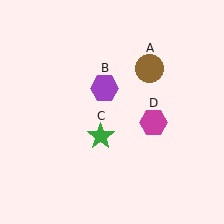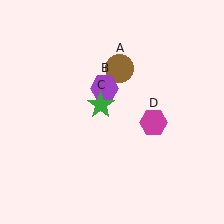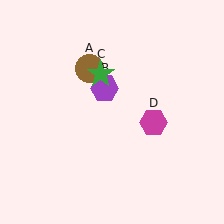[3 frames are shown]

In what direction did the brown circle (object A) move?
The brown circle (object A) moved left.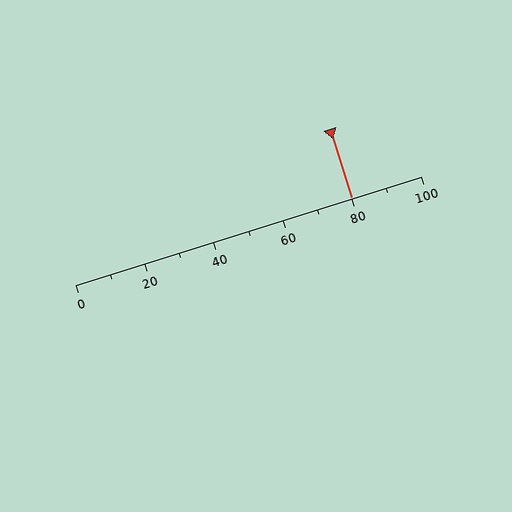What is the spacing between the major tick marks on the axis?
The major ticks are spaced 20 apart.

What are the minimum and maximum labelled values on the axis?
The axis runs from 0 to 100.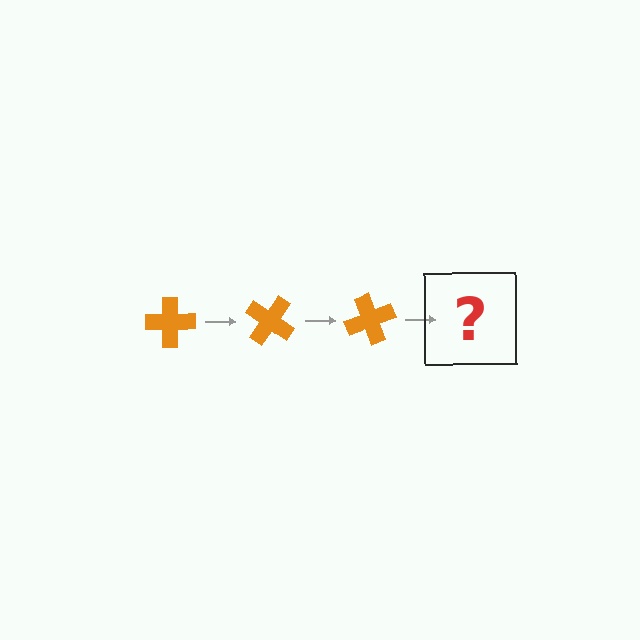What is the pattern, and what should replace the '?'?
The pattern is that the cross rotates 35 degrees each step. The '?' should be an orange cross rotated 105 degrees.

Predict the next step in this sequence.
The next step is an orange cross rotated 105 degrees.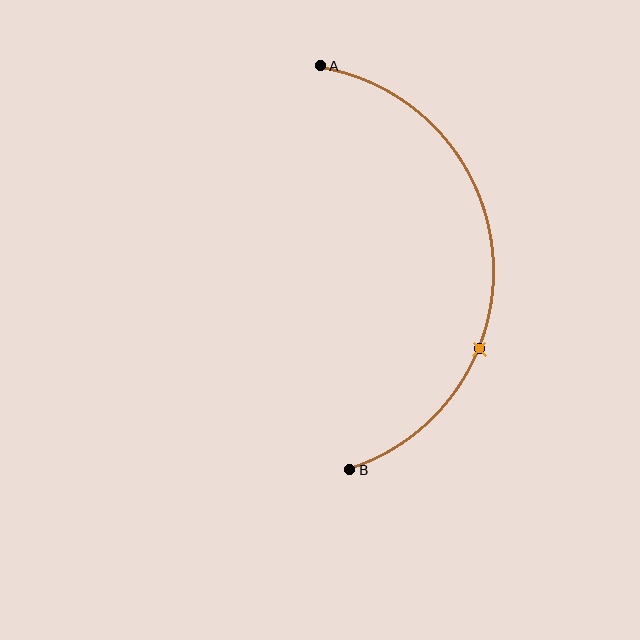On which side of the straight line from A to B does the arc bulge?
The arc bulges to the right of the straight line connecting A and B.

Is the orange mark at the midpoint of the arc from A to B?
No. The orange mark lies on the arc but is closer to endpoint B. The arc midpoint would be at the point on the curve equidistant along the arc from both A and B.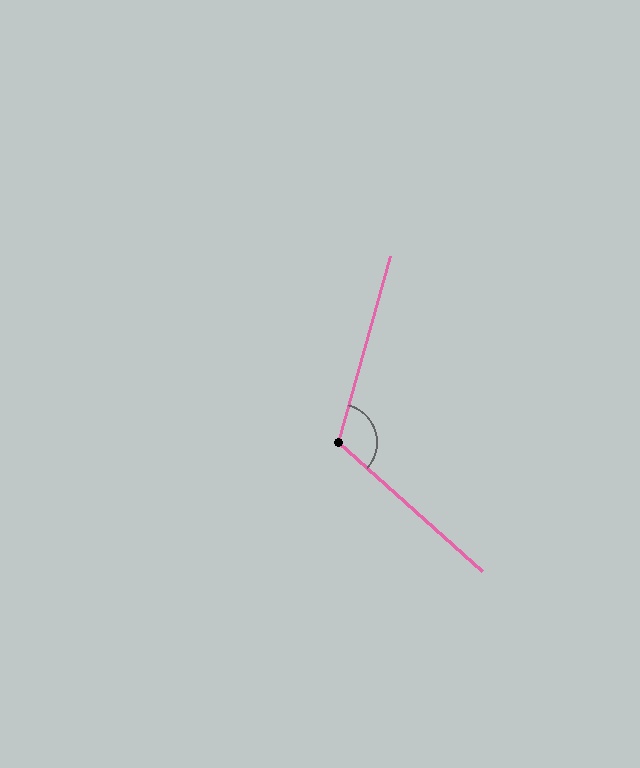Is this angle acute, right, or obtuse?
It is obtuse.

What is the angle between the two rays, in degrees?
Approximately 116 degrees.